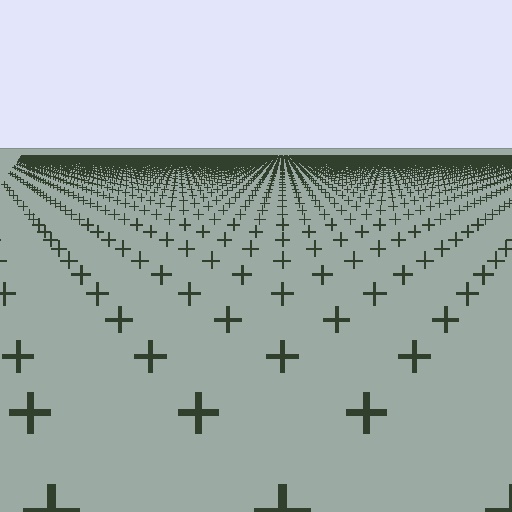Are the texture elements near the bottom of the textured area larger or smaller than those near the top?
Larger. Near the bottom, elements are closer to the viewer and appear at a bigger on-screen size.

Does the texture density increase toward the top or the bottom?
Density increases toward the top.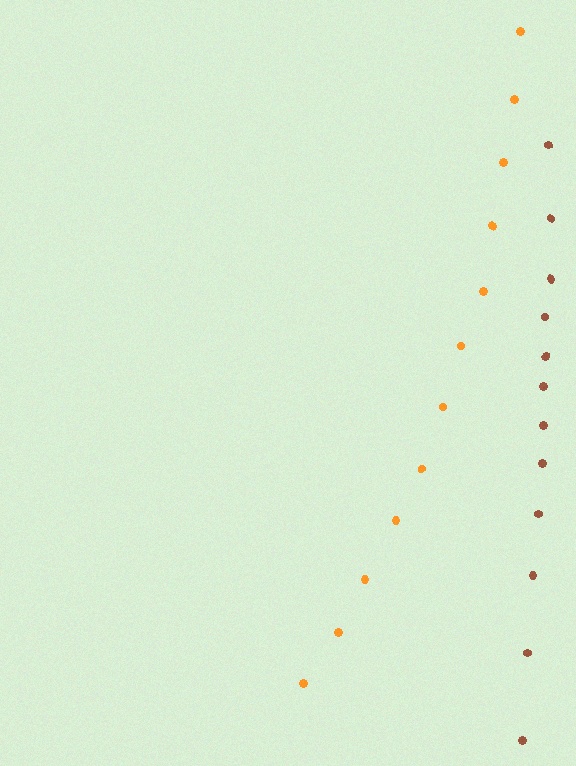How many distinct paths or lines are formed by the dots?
There are 2 distinct paths.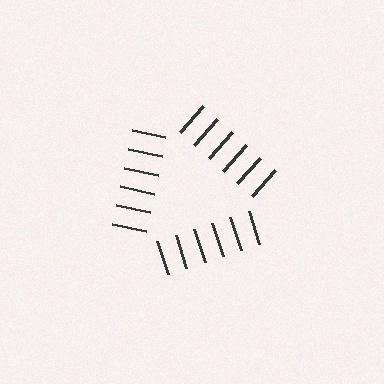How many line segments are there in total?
18 — 6 along each of the 3 edges.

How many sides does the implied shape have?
3 sides — the line-ends trace a triangle.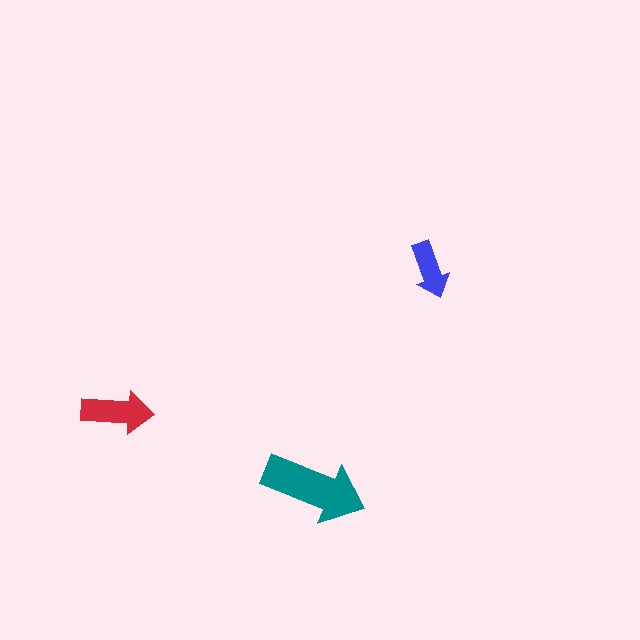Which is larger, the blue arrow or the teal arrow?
The teal one.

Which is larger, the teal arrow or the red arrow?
The teal one.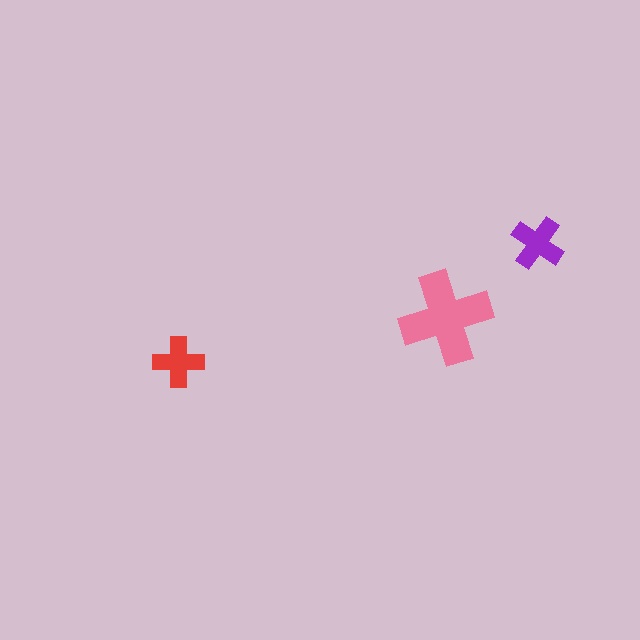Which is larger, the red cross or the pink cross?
The pink one.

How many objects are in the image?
There are 3 objects in the image.